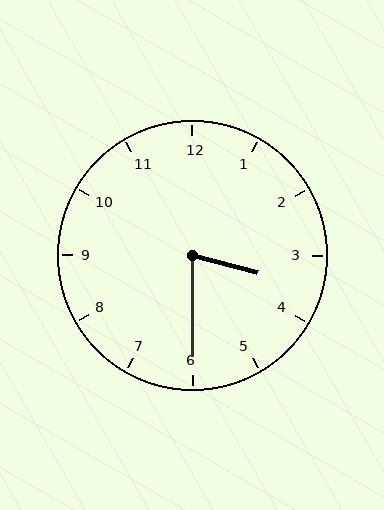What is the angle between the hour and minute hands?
Approximately 75 degrees.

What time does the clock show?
3:30.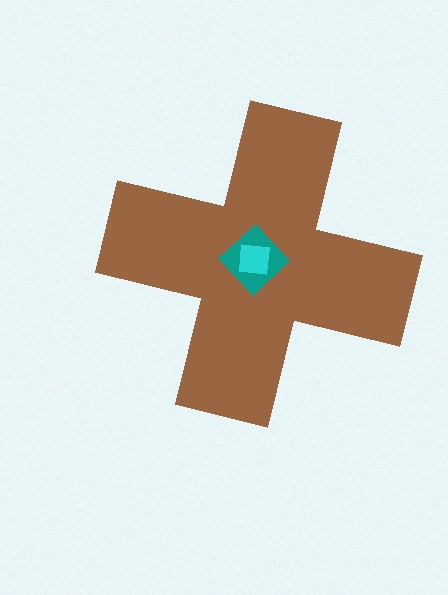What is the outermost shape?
The brown cross.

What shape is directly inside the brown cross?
The teal diamond.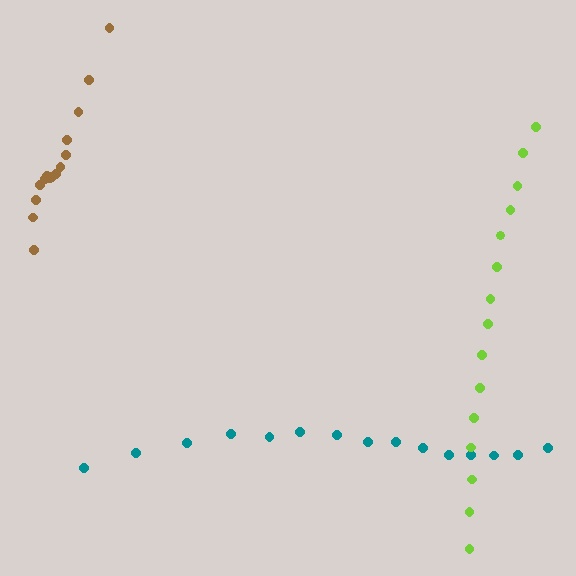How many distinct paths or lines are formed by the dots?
There are 3 distinct paths.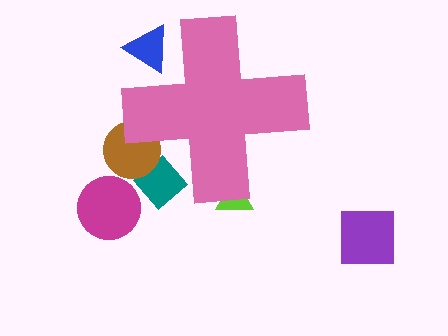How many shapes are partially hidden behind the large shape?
4 shapes are partially hidden.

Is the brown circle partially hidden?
Yes, the brown circle is partially hidden behind the pink cross.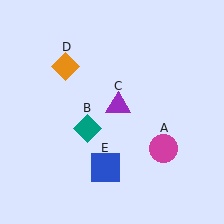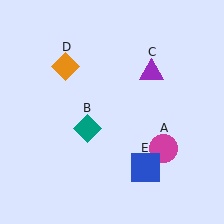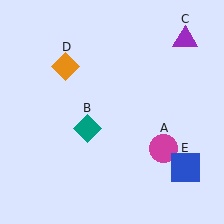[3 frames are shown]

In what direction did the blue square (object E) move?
The blue square (object E) moved right.